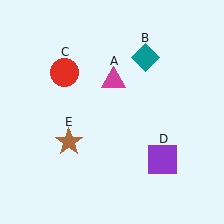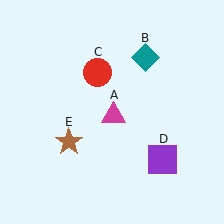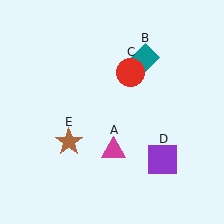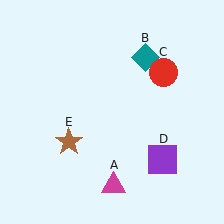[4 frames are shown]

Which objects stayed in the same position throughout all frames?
Teal diamond (object B) and purple square (object D) and brown star (object E) remained stationary.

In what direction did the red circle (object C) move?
The red circle (object C) moved right.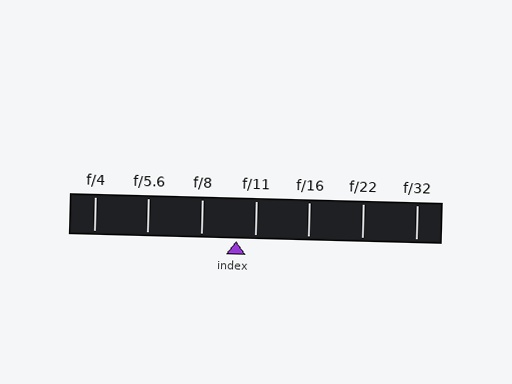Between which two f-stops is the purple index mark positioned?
The index mark is between f/8 and f/11.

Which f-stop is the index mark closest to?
The index mark is closest to f/11.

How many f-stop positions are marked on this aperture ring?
There are 7 f-stop positions marked.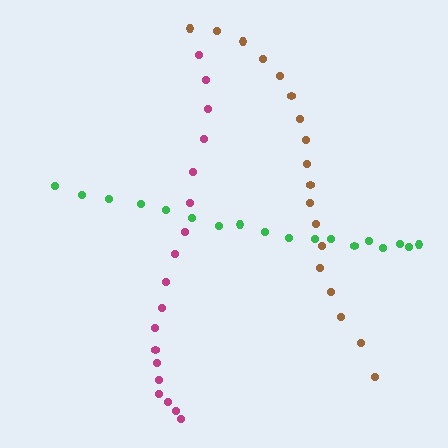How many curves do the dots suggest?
There are 3 distinct paths.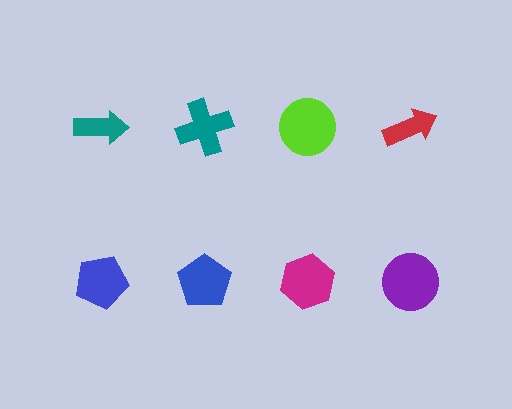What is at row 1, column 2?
A teal cross.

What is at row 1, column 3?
A lime circle.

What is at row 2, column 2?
A blue pentagon.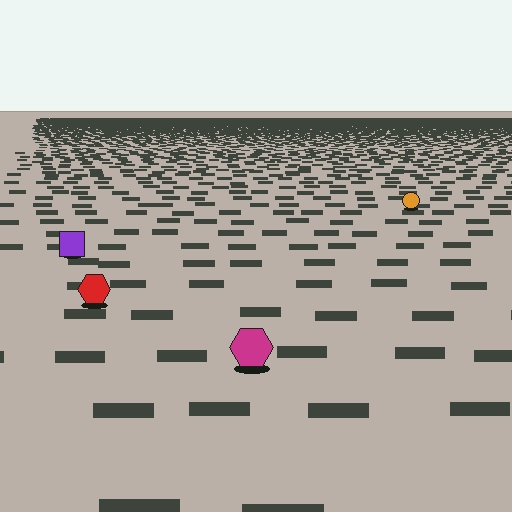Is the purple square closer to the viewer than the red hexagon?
No. The red hexagon is closer — you can tell from the texture gradient: the ground texture is coarser near it.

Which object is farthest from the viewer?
The orange circle is farthest from the viewer. It appears smaller and the ground texture around it is denser.